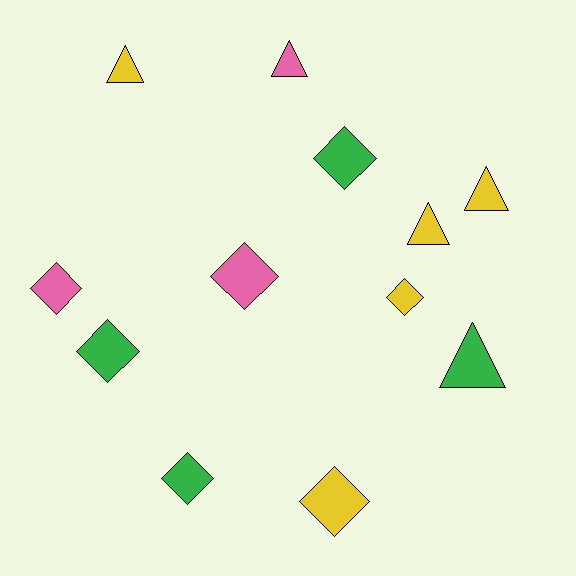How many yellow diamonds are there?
There are 2 yellow diamonds.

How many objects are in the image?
There are 12 objects.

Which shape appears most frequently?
Diamond, with 7 objects.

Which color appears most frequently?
Yellow, with 5 objects.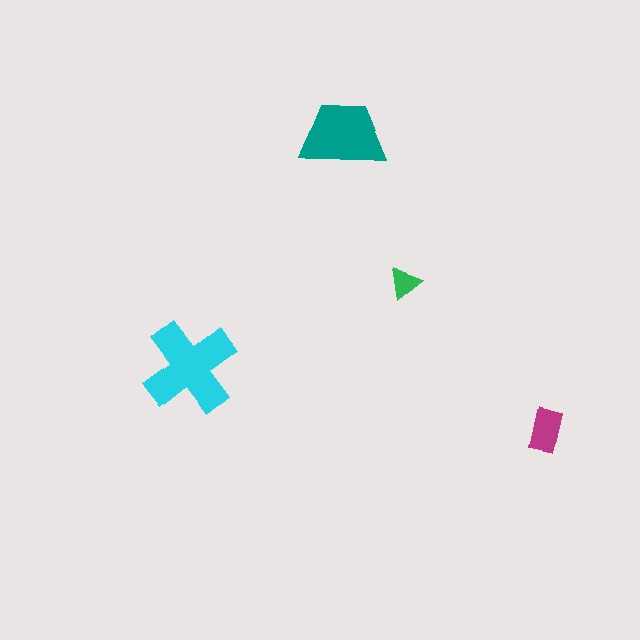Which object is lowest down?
The magenta rectangle is bottommost.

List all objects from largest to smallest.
The cyan cross, the teal trapezoid, the magenta rectangle, the green triangle.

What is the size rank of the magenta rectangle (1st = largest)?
3rd.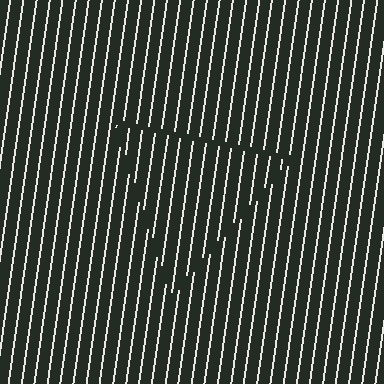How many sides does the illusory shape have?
3 sides — the line-ends trace a triangle.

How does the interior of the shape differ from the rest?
The interior of the shape contains the same grating, shifted by half a period — the contour is defined by the phase discontinuity where line-ends from the inner and outer gratings abut.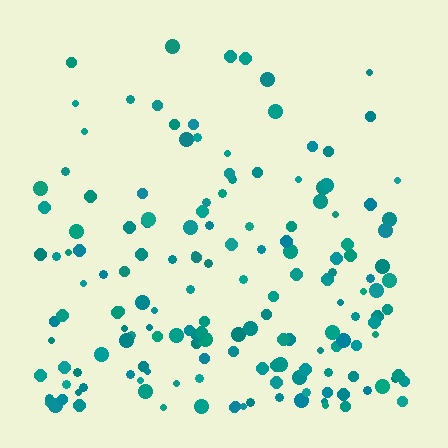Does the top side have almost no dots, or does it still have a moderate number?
Still a moderate number, just noticeably fewer than the bottom.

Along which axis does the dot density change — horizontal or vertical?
Vertical.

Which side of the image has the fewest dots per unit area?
The top.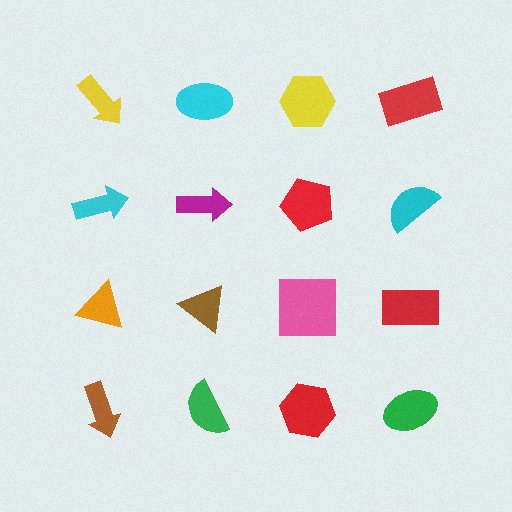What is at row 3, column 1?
An orange triangle.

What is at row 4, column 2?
A green semicircle.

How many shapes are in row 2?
4 shapes.